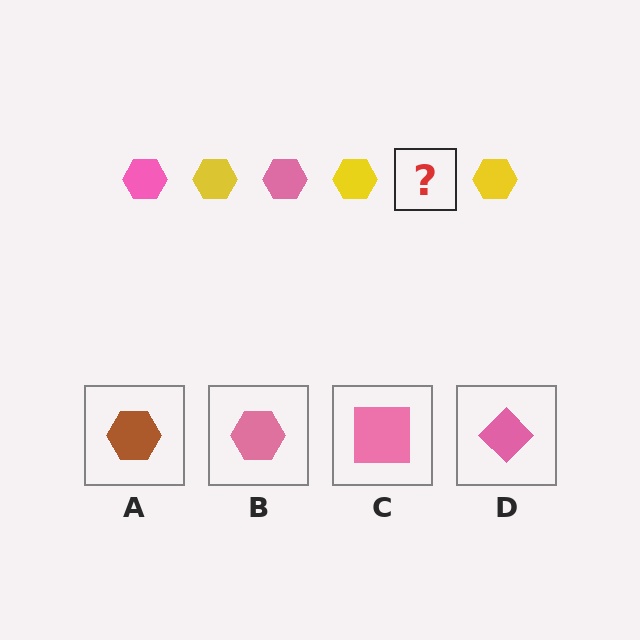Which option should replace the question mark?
Option B.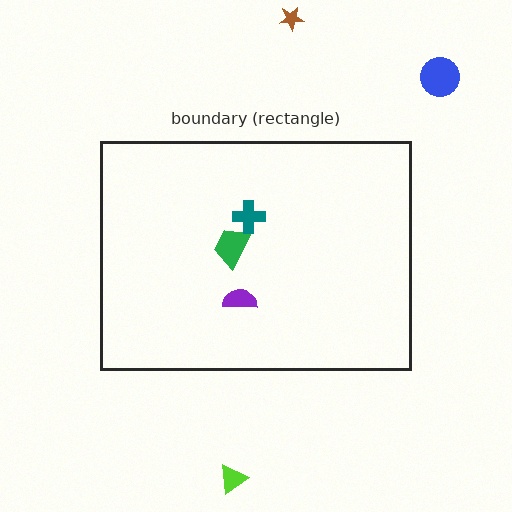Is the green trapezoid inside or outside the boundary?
Inside.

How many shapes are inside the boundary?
3 inside, 3 outside.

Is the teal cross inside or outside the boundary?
Inside.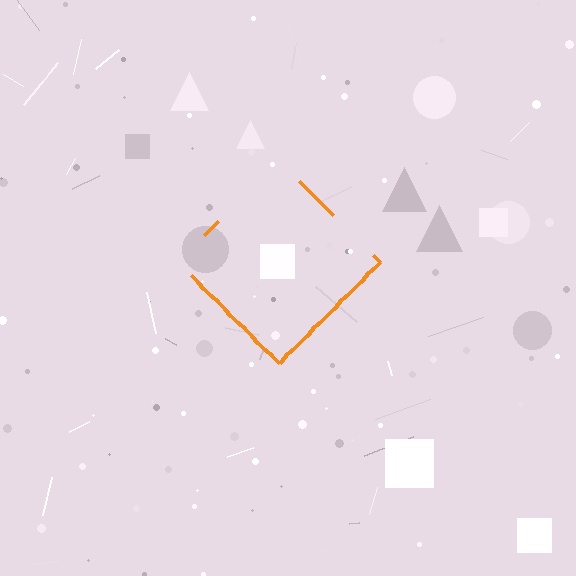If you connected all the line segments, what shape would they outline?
They would outline a diamond.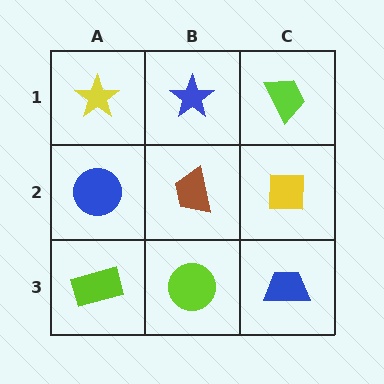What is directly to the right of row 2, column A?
A brown trapezoid.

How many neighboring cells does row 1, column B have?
3.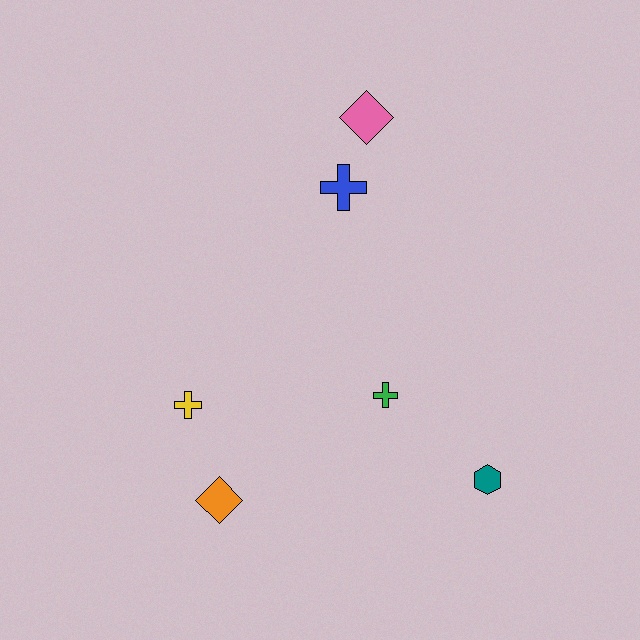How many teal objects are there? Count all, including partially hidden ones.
There is 1 teal object.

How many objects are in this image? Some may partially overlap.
There are 6 objects.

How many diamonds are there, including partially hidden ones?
There are 2 diamonds.